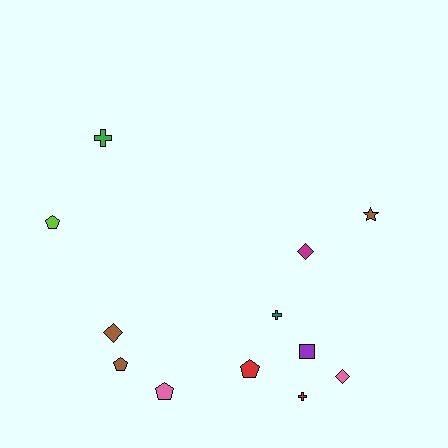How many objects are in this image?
There are 12 objects.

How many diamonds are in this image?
There are 3 diamonds.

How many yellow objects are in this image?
There are no yellow objects.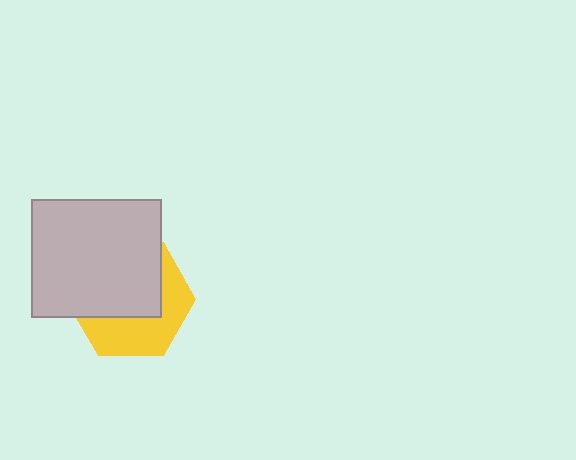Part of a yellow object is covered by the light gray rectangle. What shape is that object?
It is a hexagon.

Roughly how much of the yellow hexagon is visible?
A small part of it is visible (roughly 44%).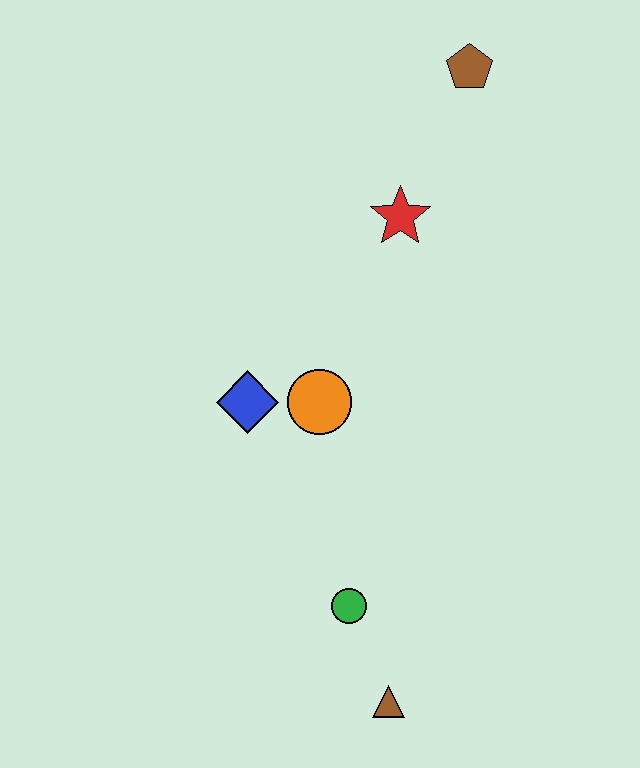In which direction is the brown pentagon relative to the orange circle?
The brown pentagon is above the orange circle.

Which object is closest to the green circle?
The brown triangle is closest to the green circle.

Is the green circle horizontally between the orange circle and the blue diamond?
No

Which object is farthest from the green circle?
The brown pentagon is farthest from the green circle.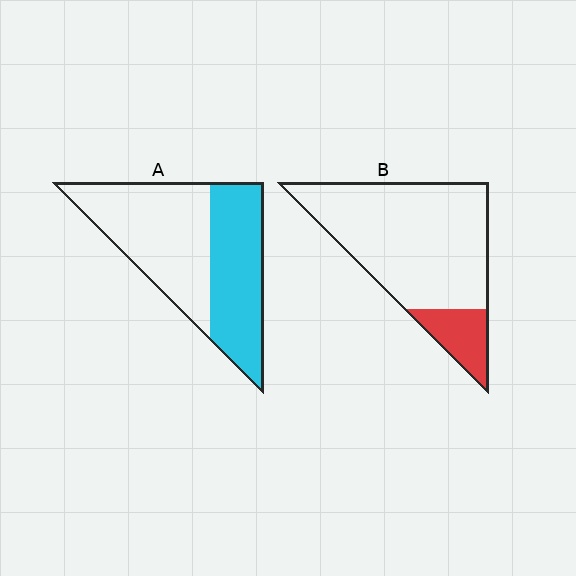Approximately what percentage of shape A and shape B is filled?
A is approximately 45% and B is approximately 15%.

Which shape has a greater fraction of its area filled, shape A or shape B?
Shape A.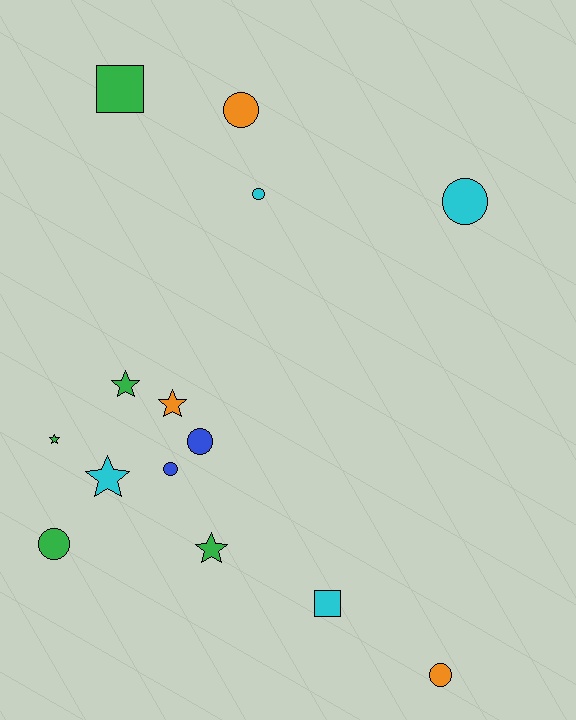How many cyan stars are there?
There is 1 cyan star.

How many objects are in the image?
There are 14 objects.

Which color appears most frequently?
Green, with 5 objects.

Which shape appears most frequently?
Circle, with 7 objects.